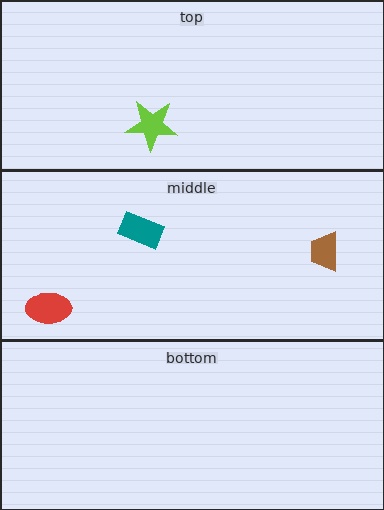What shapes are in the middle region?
The brown trapezoid, the teal rectangle, the red ellipse.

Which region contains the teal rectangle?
The middle region.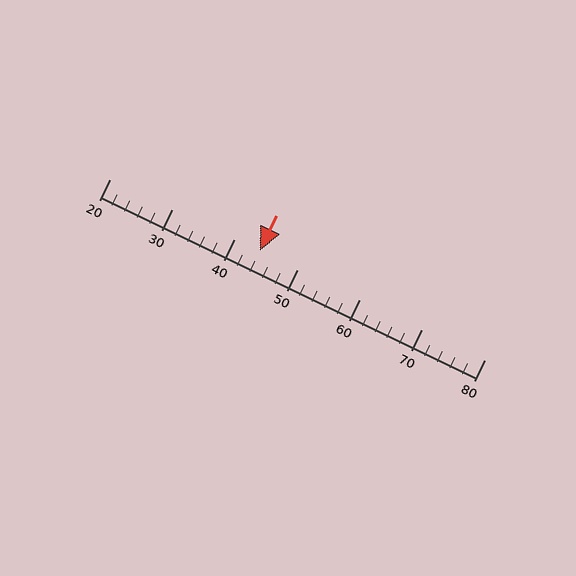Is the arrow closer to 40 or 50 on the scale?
The arrow is closer to 40.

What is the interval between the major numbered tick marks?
The major tick marks are spaced 10 units apart.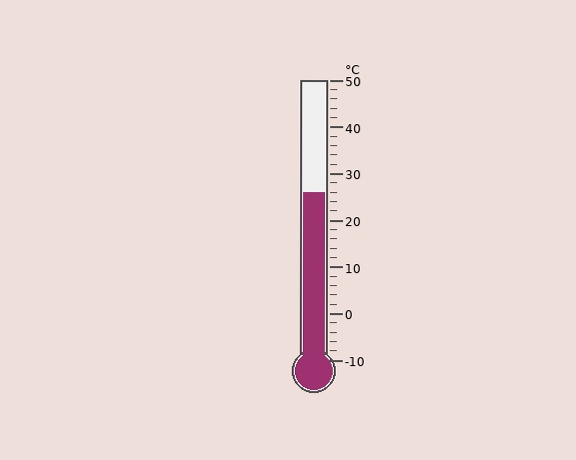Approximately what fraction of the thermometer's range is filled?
The thermometer is filled to approximately 60% of its range.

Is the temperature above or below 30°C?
The temperature is below 30°C.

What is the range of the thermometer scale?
The thermometer scale ranges from -10°C to 50°C.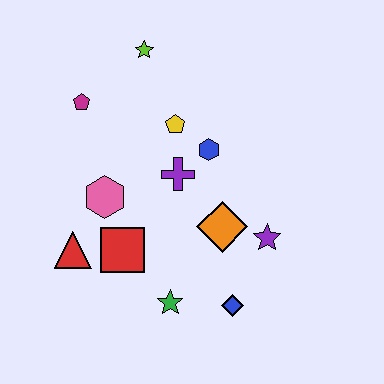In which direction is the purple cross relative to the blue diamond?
The purple cross is above the blue diamond.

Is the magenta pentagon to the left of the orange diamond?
Yes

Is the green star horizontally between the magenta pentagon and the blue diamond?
Yes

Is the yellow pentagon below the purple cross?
No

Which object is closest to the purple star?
The orange diamond is closest to the purple star.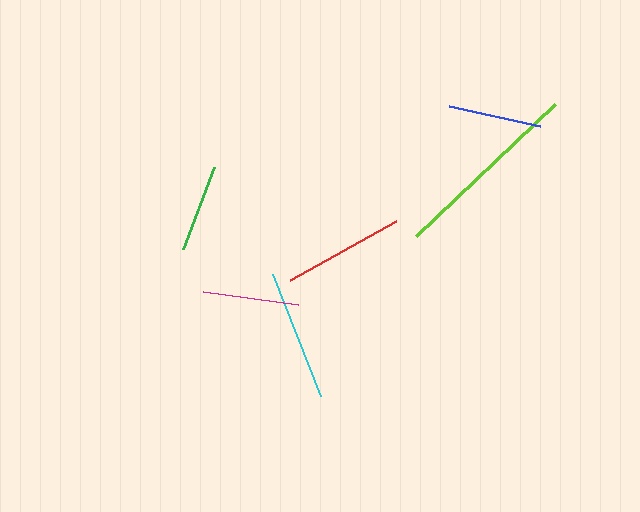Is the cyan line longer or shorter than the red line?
The cyan line is longer than the red line.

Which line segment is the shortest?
The green line is the shortest at approximately 88 pixels.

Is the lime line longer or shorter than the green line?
The lime line is longer than the green line.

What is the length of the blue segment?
The blue segment is approximately 93 pixels long.